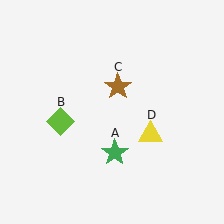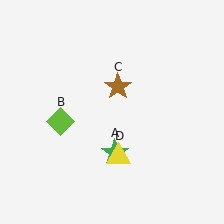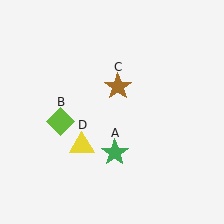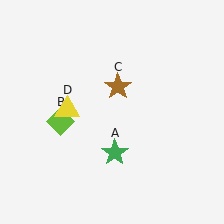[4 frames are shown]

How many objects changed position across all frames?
1 object changed position: yellow triangle (object D).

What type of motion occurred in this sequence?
The yellow triangle (object D) rotated clockwise around the center of the scene.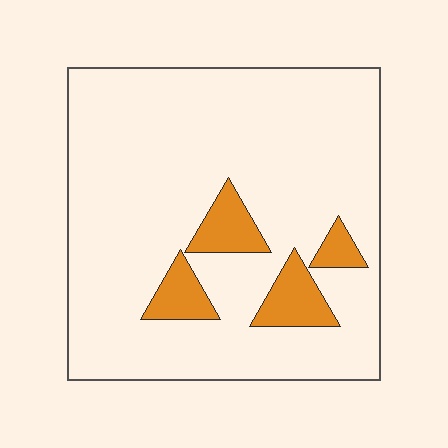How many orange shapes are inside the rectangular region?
4.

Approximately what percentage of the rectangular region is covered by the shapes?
Approximately 10%.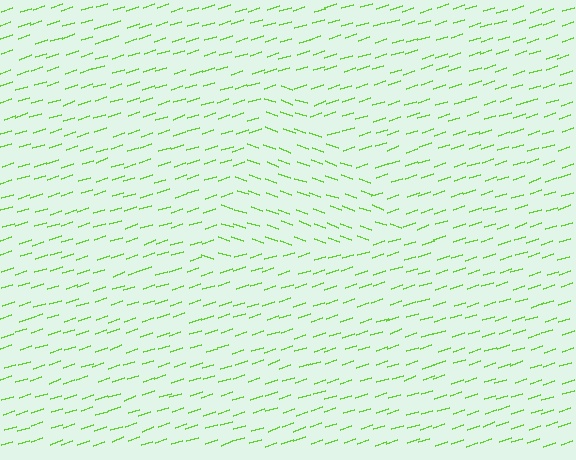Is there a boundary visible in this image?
Yes, there is a texture boundary formed by a change in line orientation.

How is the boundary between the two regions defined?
The boundary is defined purely by a change in line orientation (approximately 37 degrees difference). All lines are the same color and thickness.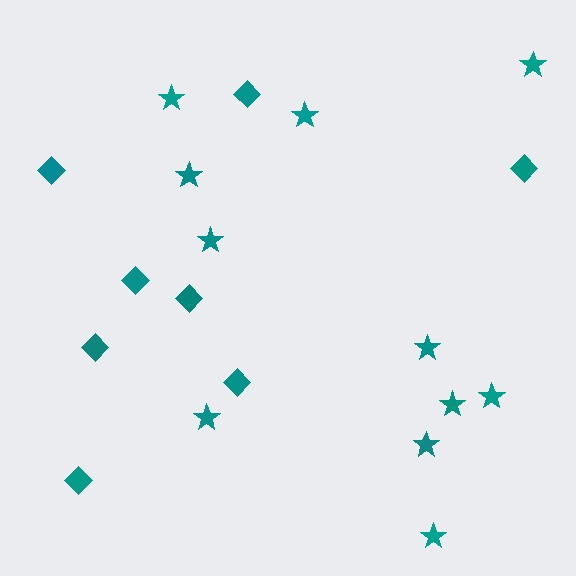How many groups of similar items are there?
There are 2 groups: one group of diamonds (8) and one group of stars (11).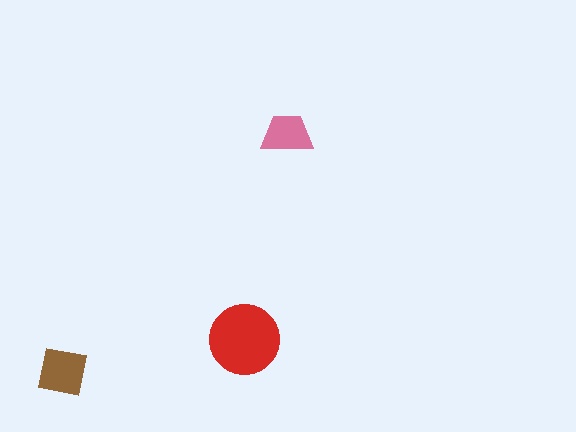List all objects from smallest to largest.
The pink trapezoid, the brown square, the red circle.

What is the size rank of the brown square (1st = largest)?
2nd.